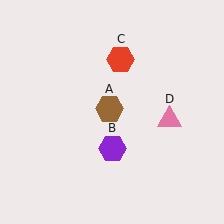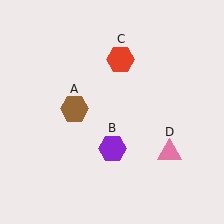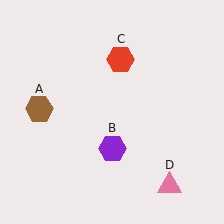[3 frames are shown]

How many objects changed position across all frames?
2 objects changed position: brown hexagon (object A), pink triangle (object D).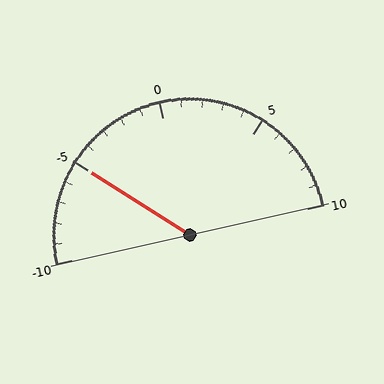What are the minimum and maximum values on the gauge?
The gauge ranges from -10 to 10.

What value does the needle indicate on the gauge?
The needle indicates approximately -5.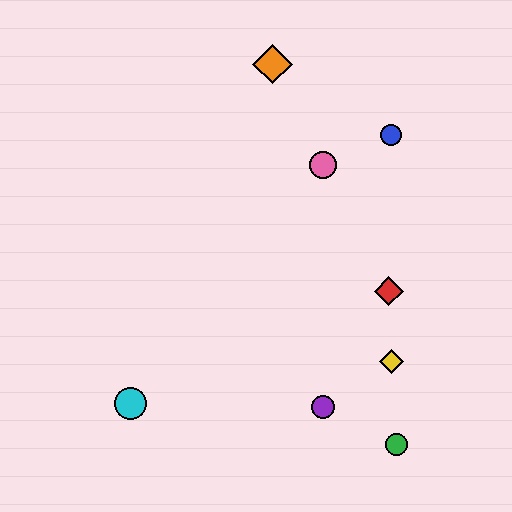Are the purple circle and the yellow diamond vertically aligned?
No, the purple circle is at x≈323 and the yellow diamond is at x≈391.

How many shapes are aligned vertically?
2 shapes (the purple circle, the pink circle) are aligned vertically.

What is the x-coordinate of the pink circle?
The pink circle is at x≈323.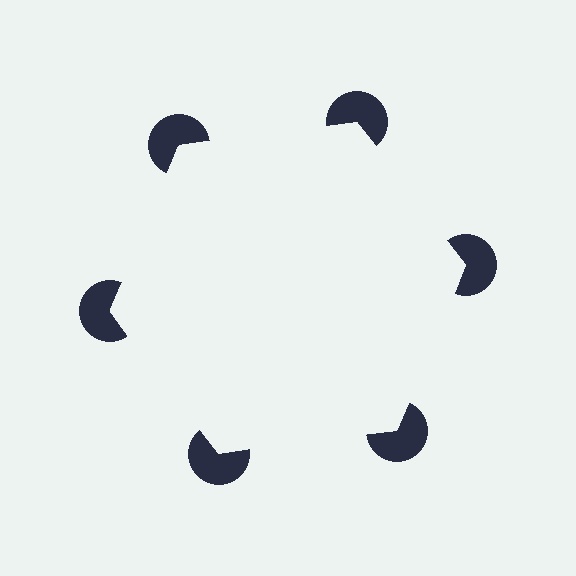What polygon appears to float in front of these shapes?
An illusory hexagon — its edges are inferred from the aligned wedge cuts in the pac-man discs, not physically drawn.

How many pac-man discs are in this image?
There are 6 — one at each vertex of the illusory hexagon.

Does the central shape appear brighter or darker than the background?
It typically appears slightly brighter than the background, even though no actual brightness change is drawn.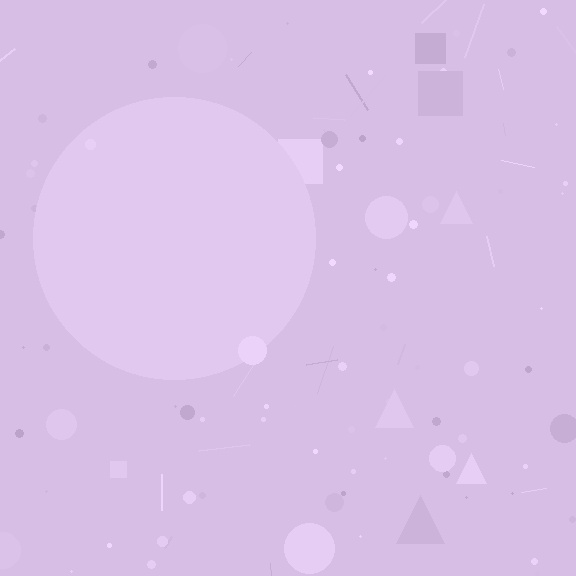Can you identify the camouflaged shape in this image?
The camouflaged shape is a circle.